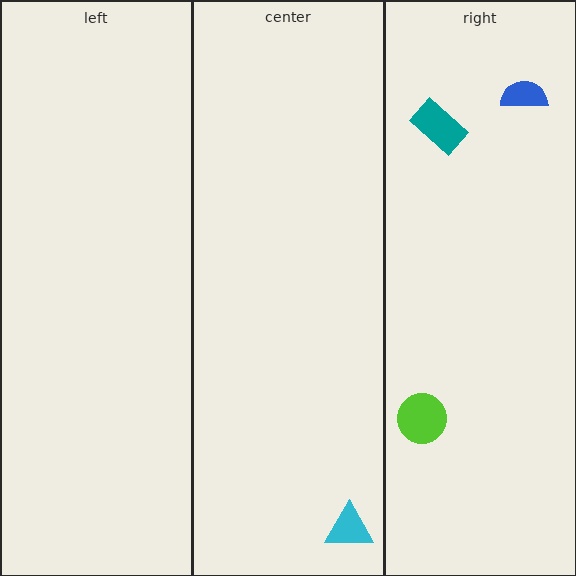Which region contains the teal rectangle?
The right region.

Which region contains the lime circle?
The right region.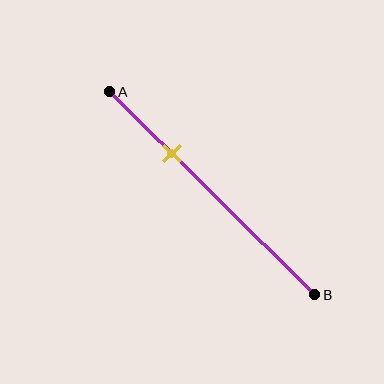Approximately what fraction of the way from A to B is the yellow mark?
The yellow mark is approximately 30% of the way from A to B.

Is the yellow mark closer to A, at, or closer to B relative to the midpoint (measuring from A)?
The yellow mark is closer to point A than the midpoint of segment AB.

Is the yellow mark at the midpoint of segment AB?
No, the mark is at about 30% from A, not at the 50% midpoint.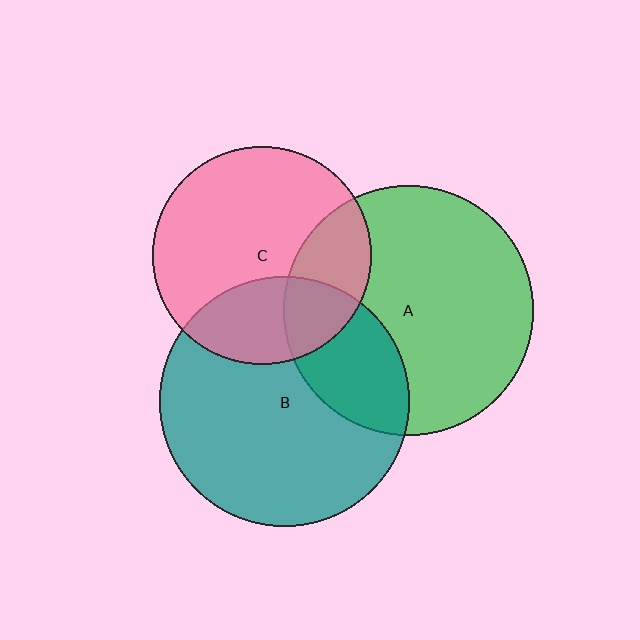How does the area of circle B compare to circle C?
Approximately 1.3 times.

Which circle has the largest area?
Circle A (green).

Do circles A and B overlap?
Yes.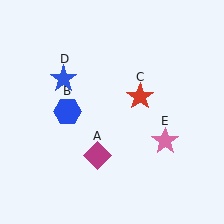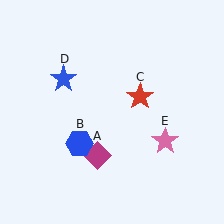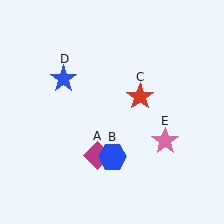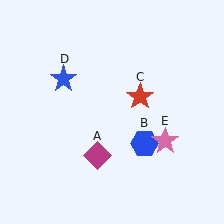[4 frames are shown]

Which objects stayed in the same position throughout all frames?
Magenta diamond (object A) and red star (object C) and blue star (object D) and pink star (object E) remained stationary.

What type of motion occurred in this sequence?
The blue hexagon (object B) rotated counterclockwise around the center of the scene.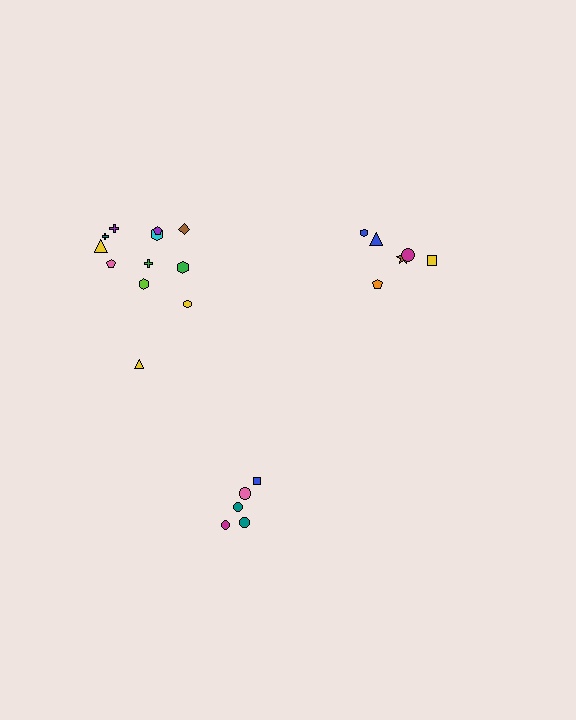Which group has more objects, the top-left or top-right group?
The top-left group.